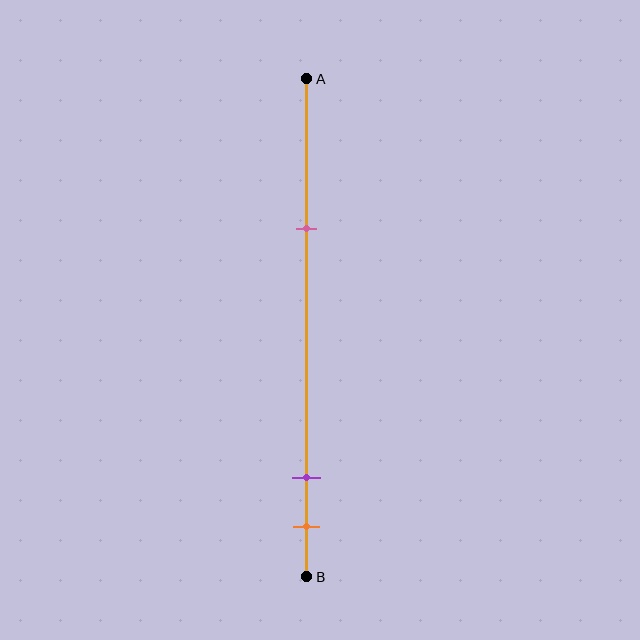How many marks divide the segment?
There are 3 marks dividing the segment.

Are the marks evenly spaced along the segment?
No, the marks are not evenly spaced.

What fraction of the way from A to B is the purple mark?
The purple mark is approximately 80% (0.8) of the way from A to B.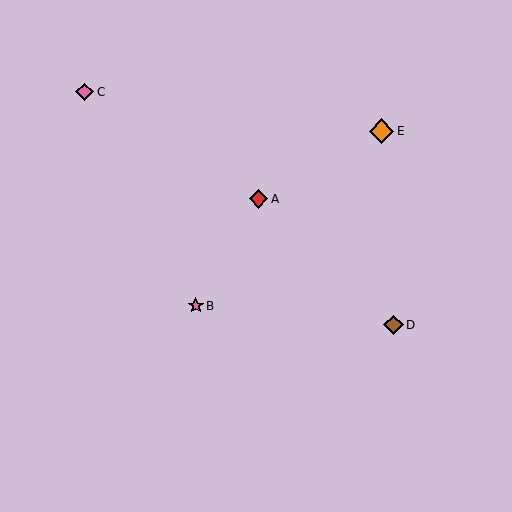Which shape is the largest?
The orange diamond (labeled E) is the largest.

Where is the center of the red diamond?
The center of the red diamond is at (259, 199).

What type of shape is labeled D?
Shape D is a brown diamond.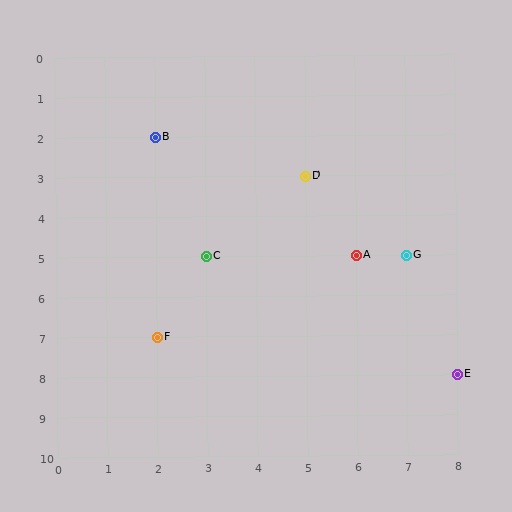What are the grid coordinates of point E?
Point E is at grid coordinates (8, 8).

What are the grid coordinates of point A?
Point A is at grid coordinates (6, 5).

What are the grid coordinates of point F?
Point F is at grid coordinates (2, 7).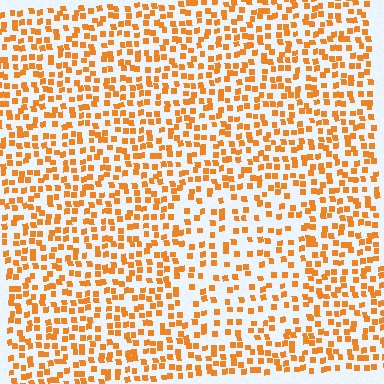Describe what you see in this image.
The image contains small orange elements arranged at two different densities. A rectangle-shaped region is visible where the elements are less densely packed than the surrounding area.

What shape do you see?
I see a rectangle.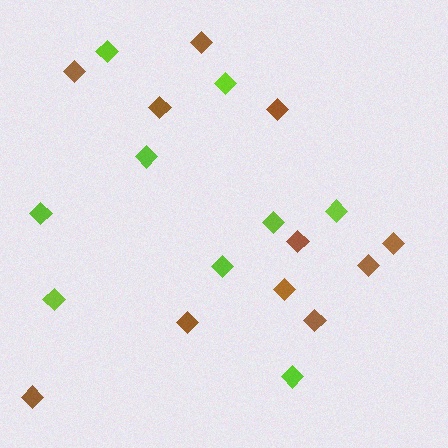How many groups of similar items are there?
There are 2 groups: one group of brown diamonds (11) and one group of lime diamonds (9).